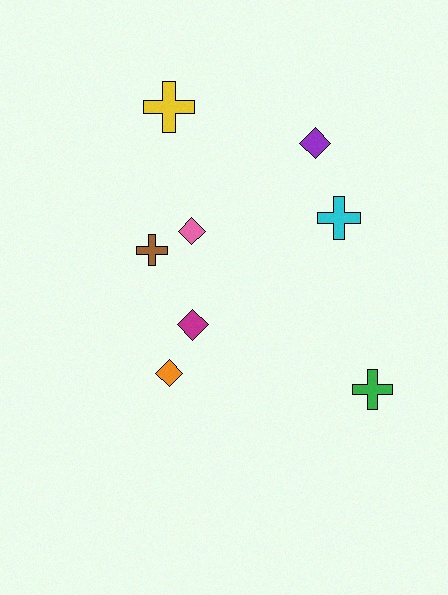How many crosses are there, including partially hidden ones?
There are 4 crosses.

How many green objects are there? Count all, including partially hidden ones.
There is 1 green object.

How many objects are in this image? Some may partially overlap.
There are 8 objects.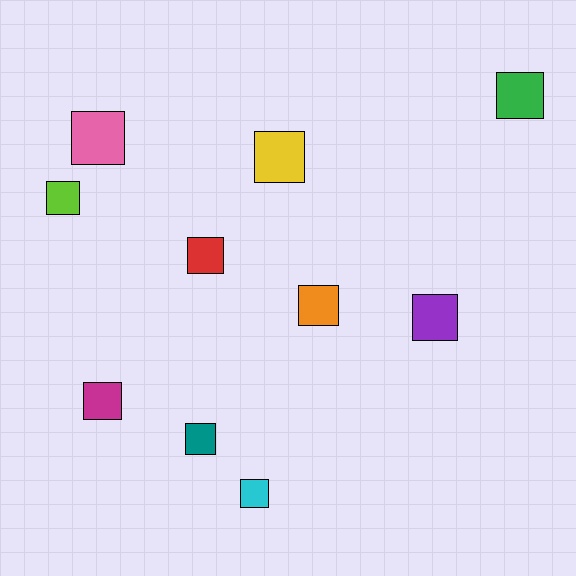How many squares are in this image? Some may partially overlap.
There are 10 squares.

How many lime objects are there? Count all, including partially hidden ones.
There is 1 lime object.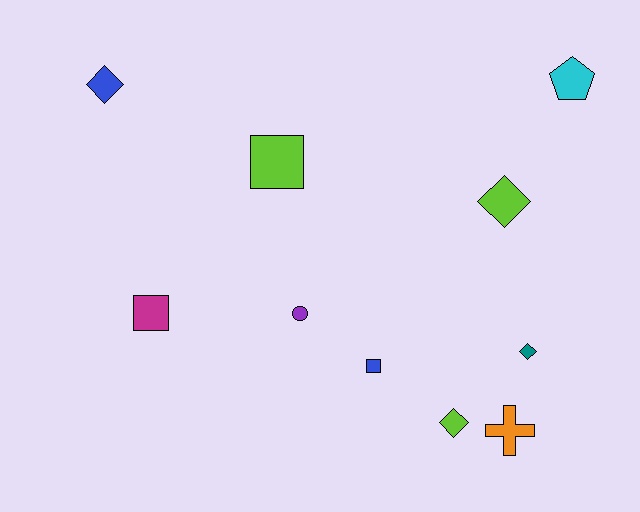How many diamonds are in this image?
There are 4 diamonds.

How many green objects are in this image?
There are no green objects.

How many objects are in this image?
There are 10 objects.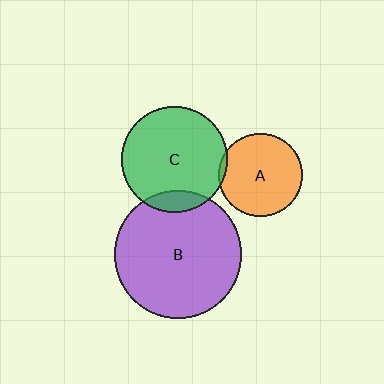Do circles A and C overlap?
Yes.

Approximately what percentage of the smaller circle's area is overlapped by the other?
Approximately 5%.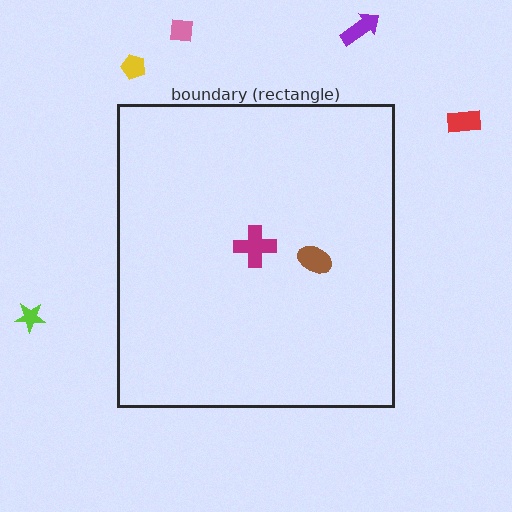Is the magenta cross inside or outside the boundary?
Inside.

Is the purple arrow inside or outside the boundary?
Outside.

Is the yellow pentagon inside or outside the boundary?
Outside.